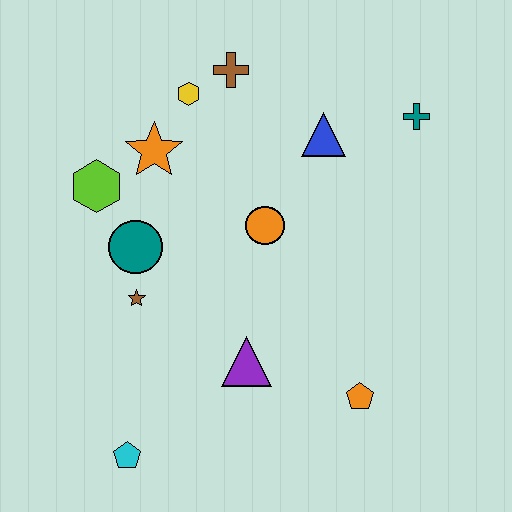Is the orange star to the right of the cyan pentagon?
Yes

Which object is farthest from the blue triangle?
The cyan pentagon is farthest from the blue triangle.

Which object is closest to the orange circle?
The blue triangle is closest to the orange circle.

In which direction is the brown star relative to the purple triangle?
The brown star is to the left of the purple triangle.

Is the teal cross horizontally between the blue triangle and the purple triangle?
No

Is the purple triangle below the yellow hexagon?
Yes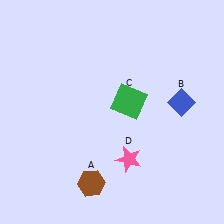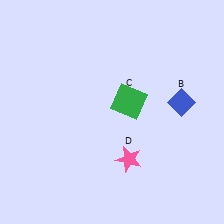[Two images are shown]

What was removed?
The brown hexagon (A) was removed in Image 2.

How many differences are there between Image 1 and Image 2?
There is 1 difference between the two images.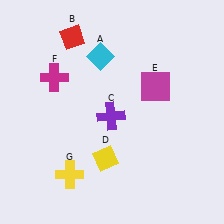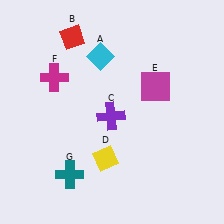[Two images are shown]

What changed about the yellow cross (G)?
In Image 1, G is yellow. In Image 2, it changed to teal.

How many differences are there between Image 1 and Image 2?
There is 1 difference between the two images.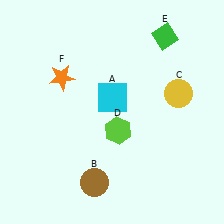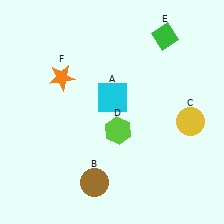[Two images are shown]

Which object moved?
The yellow circle (C) moved down.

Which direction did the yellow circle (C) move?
The yellow circle (C) moved down.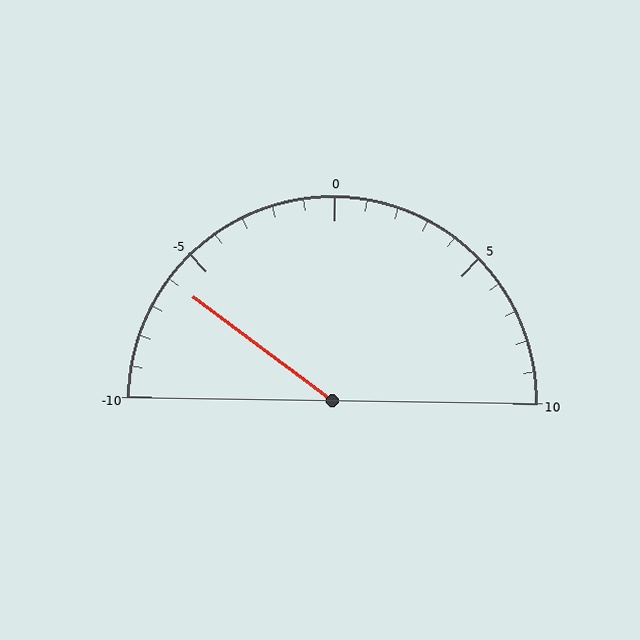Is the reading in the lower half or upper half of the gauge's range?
The reading is in the lower half of the range (-10 to 10).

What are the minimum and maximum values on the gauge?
The gauge ranges from -10 to 10.